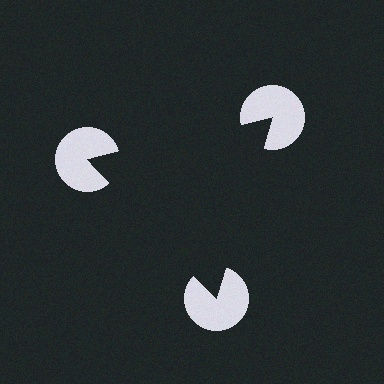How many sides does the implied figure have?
3 sides.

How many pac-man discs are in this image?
There are 3 — one at each vertex of the illusory triangle.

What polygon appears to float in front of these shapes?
An illusory triangle — its edges are inferred from the aligned wedge cuts in the pac-man discs, not physically drawn.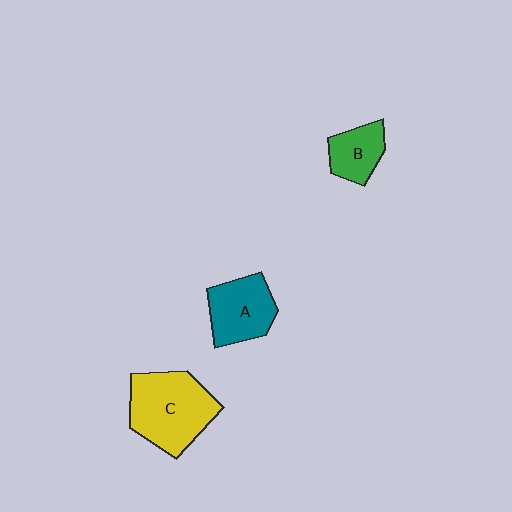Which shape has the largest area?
Shape C (yellow).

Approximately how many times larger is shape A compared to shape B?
Approximately 1.5 times.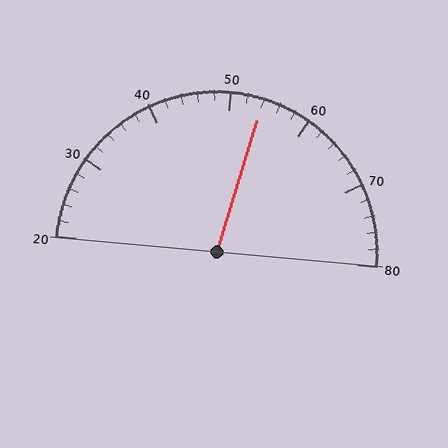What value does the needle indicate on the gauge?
The needle indicates approximately 54.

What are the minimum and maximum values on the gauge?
The gauge ranges from 20 to 80.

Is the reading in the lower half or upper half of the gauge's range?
The reading is in the upper half of the range (20 to 80).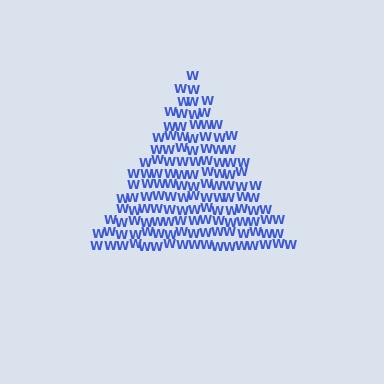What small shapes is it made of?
It is made of small letter W's.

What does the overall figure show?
The overall figure shows a triangle.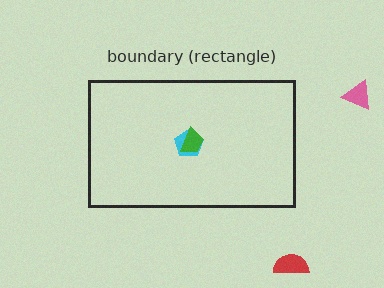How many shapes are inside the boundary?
2 inside, 2 outside.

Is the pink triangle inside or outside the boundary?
Outside.